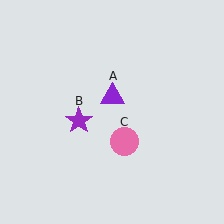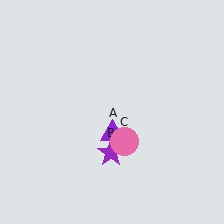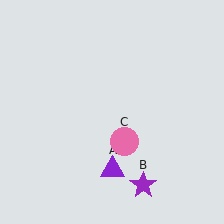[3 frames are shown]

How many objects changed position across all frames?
2 objects changed position: purple triangle (object A), purple star (object B).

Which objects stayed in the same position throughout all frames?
Pink circle (object C) remained stationary.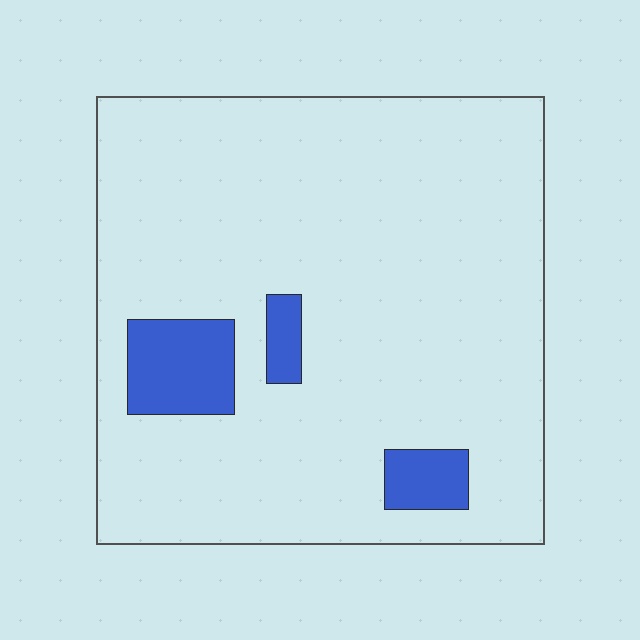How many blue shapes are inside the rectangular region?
3.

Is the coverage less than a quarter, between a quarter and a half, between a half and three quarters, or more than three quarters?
Less than a quarter.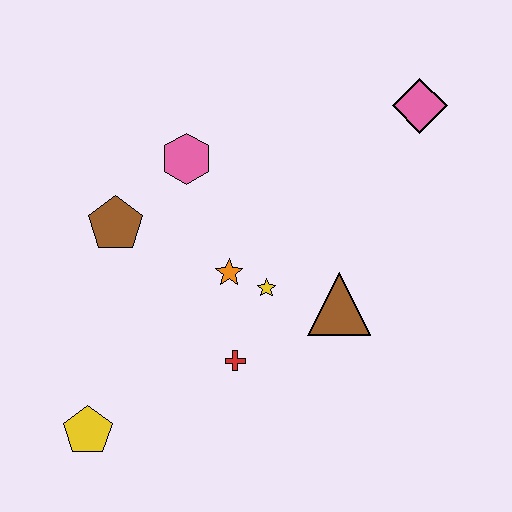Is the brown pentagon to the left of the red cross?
Yes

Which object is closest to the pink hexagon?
The brown pentagon is closest to the pink hexagon.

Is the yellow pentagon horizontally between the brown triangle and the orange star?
No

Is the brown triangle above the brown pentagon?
No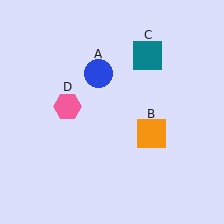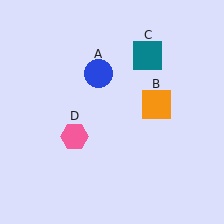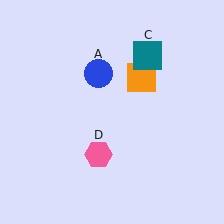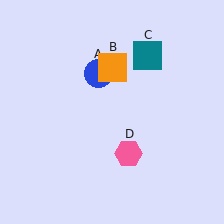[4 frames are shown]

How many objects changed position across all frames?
2 objects changed position: orange square (object B), pink hexagon (object D).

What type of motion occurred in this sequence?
The orange square (object B), pink hexagon (object D) rotated counterclockwise around the center of the scene.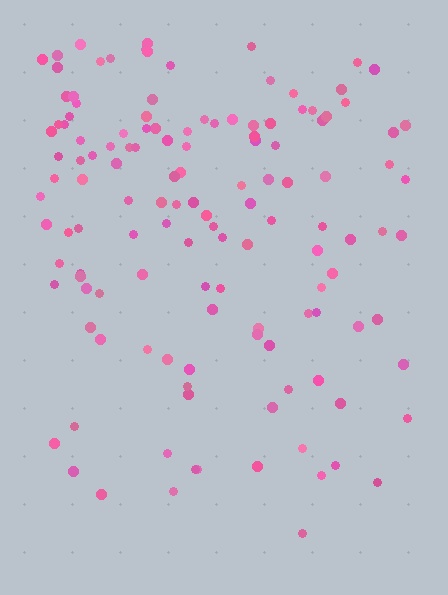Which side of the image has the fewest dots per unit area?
The bottom.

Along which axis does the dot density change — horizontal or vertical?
Vertical.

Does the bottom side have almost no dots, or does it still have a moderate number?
Still a moderate number, just noticeably fewer than the top.